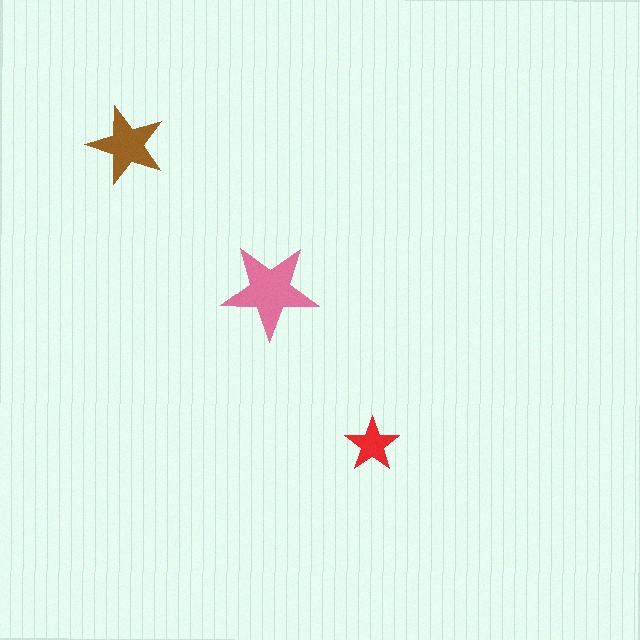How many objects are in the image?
There are 3 objects in the image.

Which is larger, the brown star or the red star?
The brown one.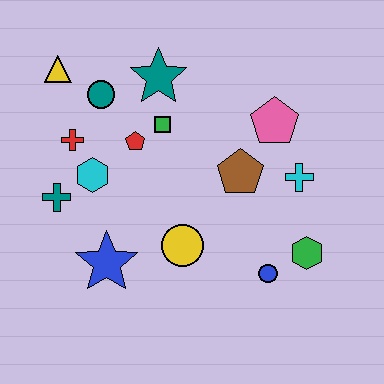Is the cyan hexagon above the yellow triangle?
No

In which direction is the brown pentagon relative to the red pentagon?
The brown pentagon is to the right of the red pentagon.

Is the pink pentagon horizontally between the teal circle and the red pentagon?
No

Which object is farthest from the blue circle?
The yellow triangle is farthest from the blue circle.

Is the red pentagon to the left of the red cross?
No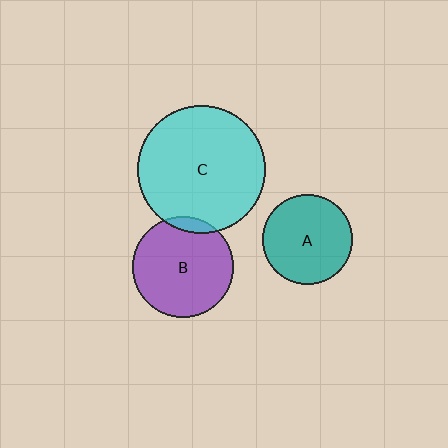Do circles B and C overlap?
Yes.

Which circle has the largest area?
Circle C (cyan).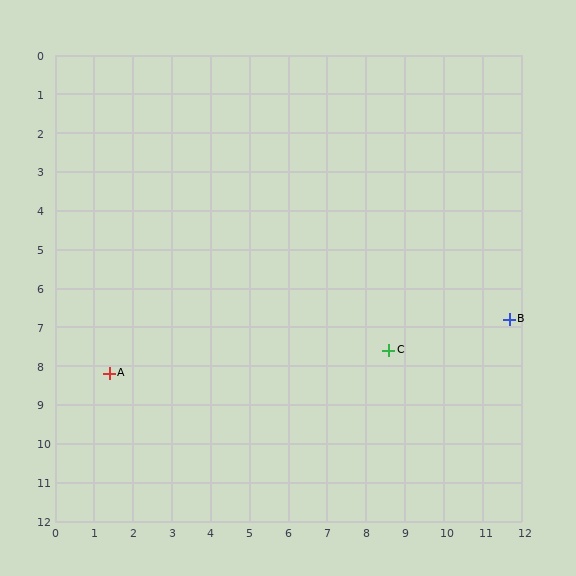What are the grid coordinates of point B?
Point B is at approximately (11.7, 6.8).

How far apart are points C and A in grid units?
Points C and A are about 7.2 grid units apart.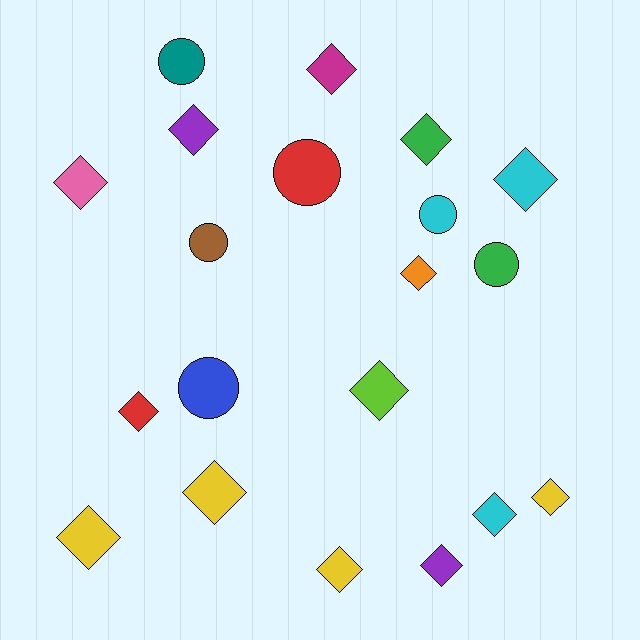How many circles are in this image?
There are 6 circles.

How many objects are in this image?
There are 20 objects.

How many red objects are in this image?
There are 2 red objects.